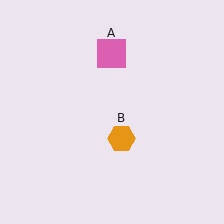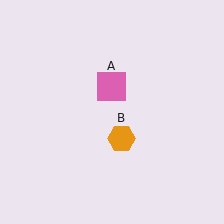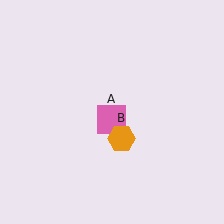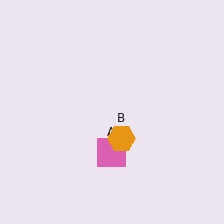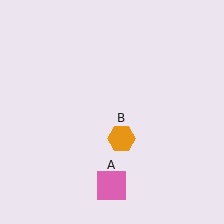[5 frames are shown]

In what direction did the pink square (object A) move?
The pink square (object A) moved down.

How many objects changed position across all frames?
1 object changed position: pink square (object A).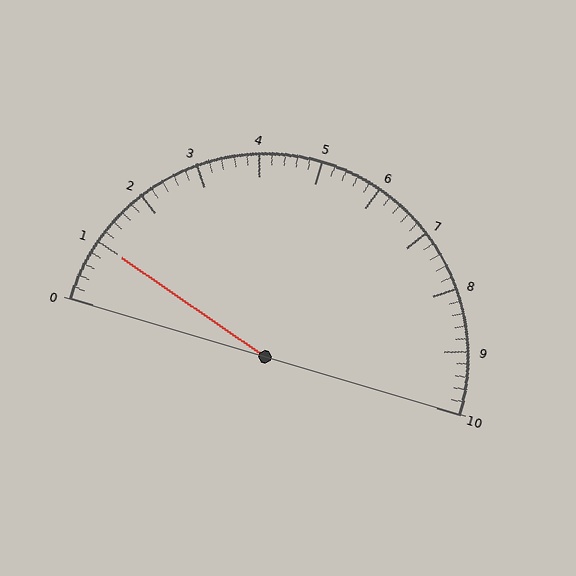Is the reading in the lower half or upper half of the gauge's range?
The reading is in the lower half of the range (0 to 10).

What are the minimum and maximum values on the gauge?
The gauge ranges from 0 to 10.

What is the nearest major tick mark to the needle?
The nearest major tick mark is 1.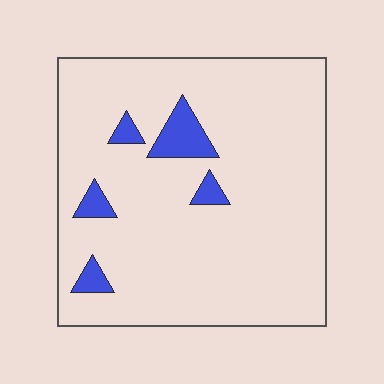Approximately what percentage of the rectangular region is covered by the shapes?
Approximately 10%.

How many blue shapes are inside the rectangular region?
5.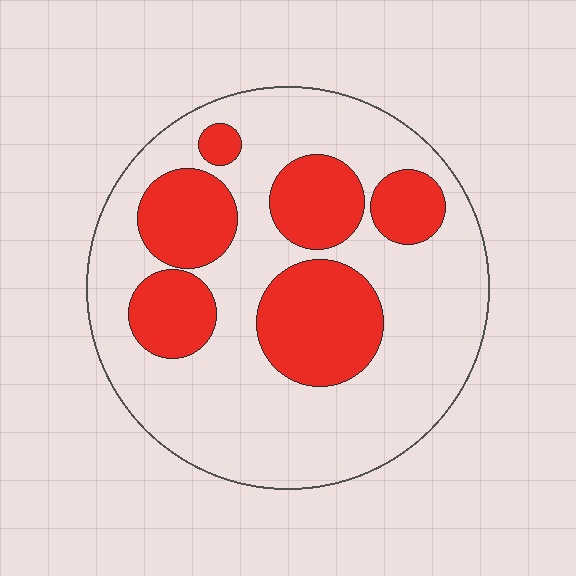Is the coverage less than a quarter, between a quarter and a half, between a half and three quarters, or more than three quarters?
Between a quarter and a half.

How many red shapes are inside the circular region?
6.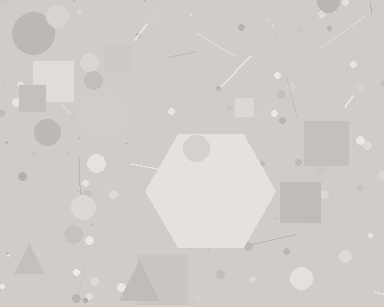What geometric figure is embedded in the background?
A hexagon is embedded in the background.